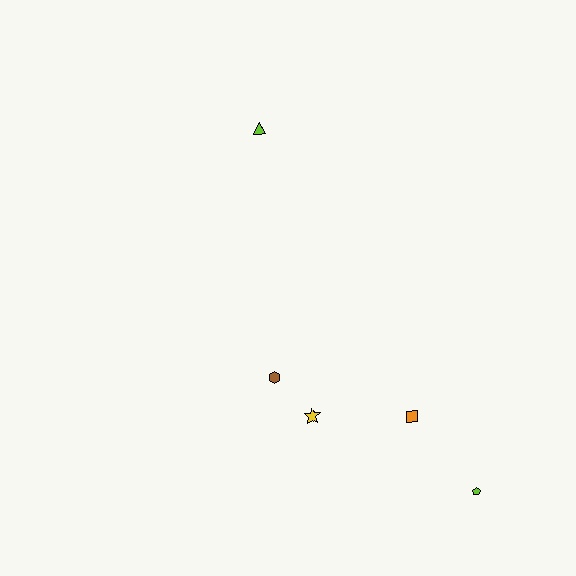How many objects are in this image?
There are 5 objects.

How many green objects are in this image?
There are no green objects.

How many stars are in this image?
There is 1 star.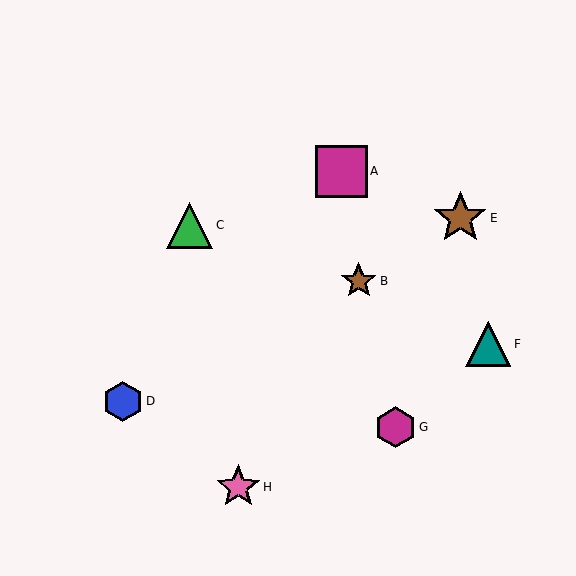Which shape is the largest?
The brown star (labeled E) is the largest.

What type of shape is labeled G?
Shape G is a magenta hexagon.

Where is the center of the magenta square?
The center of the magenta square is at (342, 171).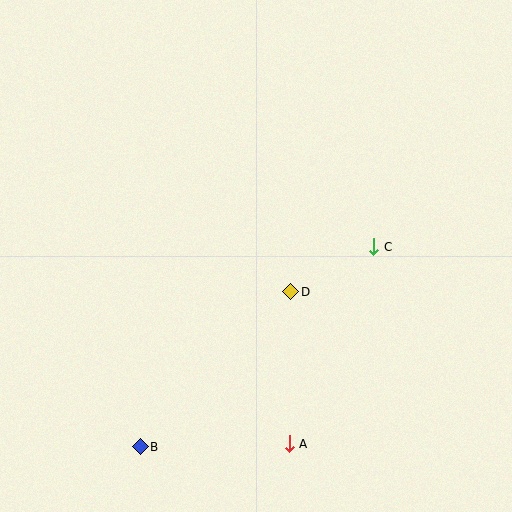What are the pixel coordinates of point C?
Point C is at (374, 247).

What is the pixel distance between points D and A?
The distance between D and A is 152 pixels.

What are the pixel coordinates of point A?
Point A is at (289, 444).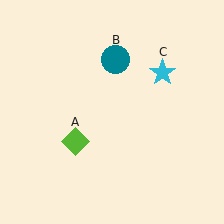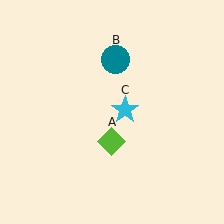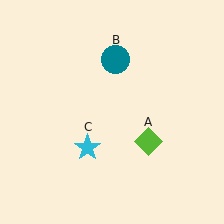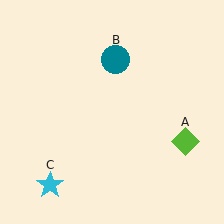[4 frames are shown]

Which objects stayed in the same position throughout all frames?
Teal circle (object B) remained stationary.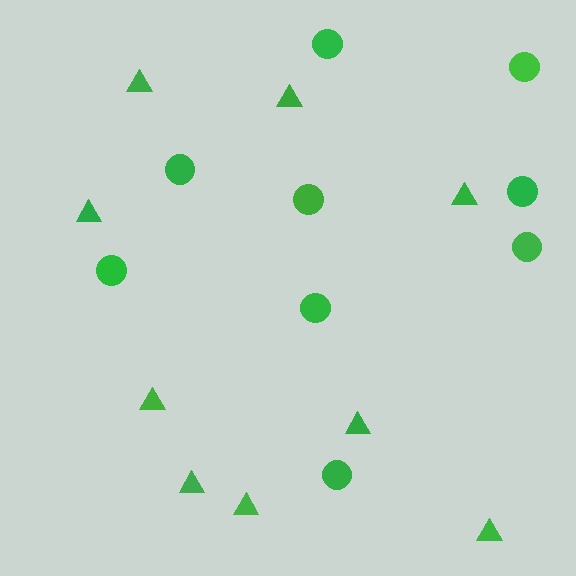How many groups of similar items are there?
There are 2 groups: one group of circles (9) and one group of triangles (9).